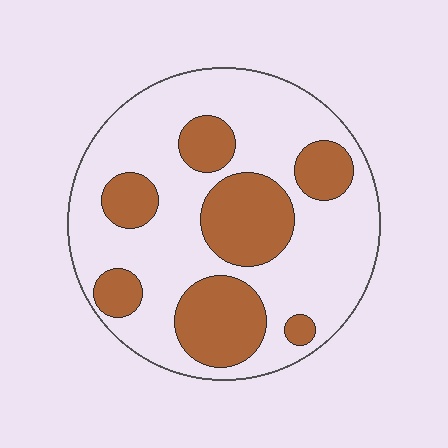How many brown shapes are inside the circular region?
7.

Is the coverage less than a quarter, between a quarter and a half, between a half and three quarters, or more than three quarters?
Between a quarter and a half.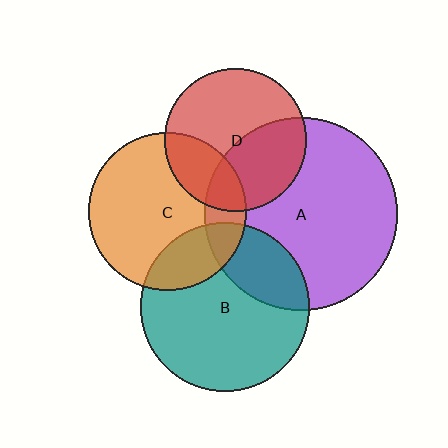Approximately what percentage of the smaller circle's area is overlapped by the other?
Approximately 15%.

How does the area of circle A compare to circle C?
Approximately 1.5 times.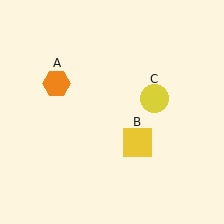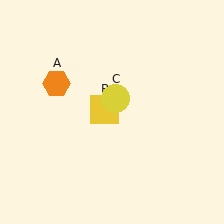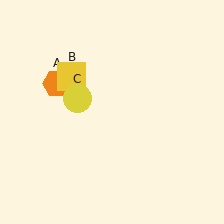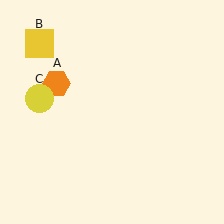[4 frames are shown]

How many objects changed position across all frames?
2 objects changed position: yellow square (object B), yellow circle (object C).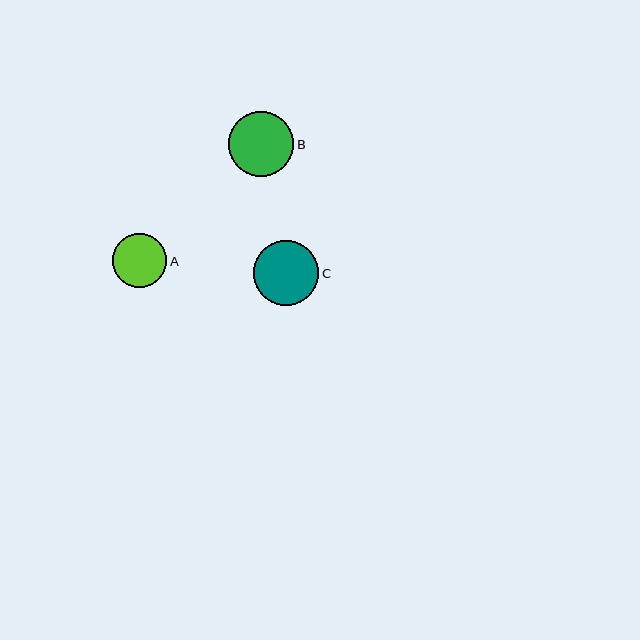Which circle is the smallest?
Circle A is the smallest with a size of approximately 54 pixels.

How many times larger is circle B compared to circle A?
Circle B is approximately 1.2 times the size of circle A.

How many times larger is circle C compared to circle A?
Circle C is approximately 1.2 times the size of circle A.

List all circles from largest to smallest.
From largest to smallest: C, B, A.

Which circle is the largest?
Circle C is the largest with a size of approximately 65 pixels.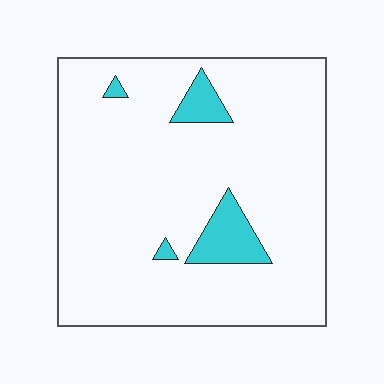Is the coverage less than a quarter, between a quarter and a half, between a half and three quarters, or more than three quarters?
Less than a quarter.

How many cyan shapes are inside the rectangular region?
4.